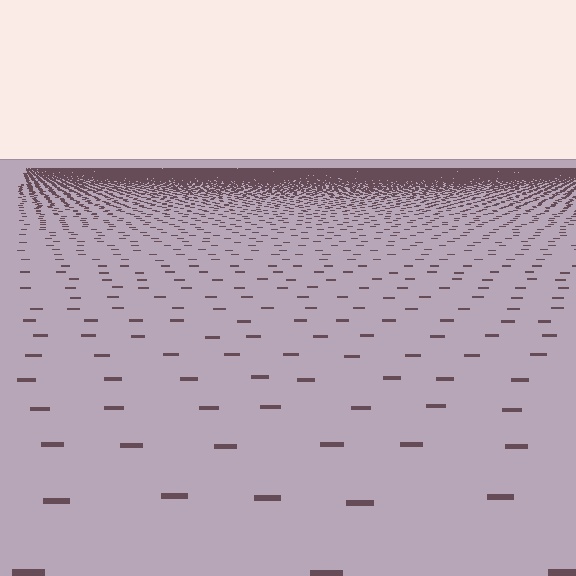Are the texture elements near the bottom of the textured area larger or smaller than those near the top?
Larger. Near the bottom, elements are closer to the viewer and appear at a bigger on-screen size.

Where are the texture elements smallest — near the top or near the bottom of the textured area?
Near the top.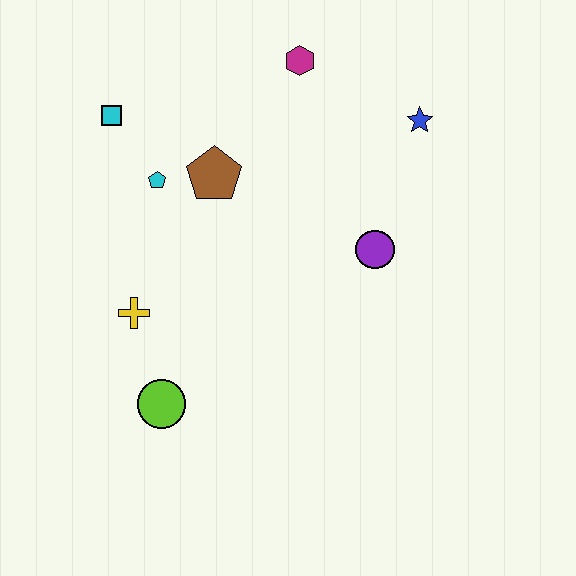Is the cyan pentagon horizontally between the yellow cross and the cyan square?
No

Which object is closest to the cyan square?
The cyan pentagon is closest to the cyan square.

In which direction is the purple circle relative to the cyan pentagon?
The purple circle is to the right of the cyan pentagon.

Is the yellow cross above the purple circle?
No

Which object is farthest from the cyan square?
The blue star is farthest from the cyan square.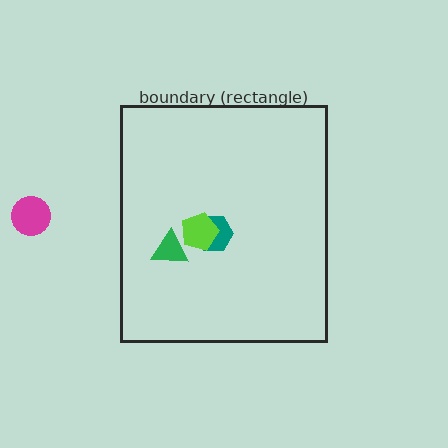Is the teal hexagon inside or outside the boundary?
Inside.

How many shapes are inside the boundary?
3 inside, 1 outside.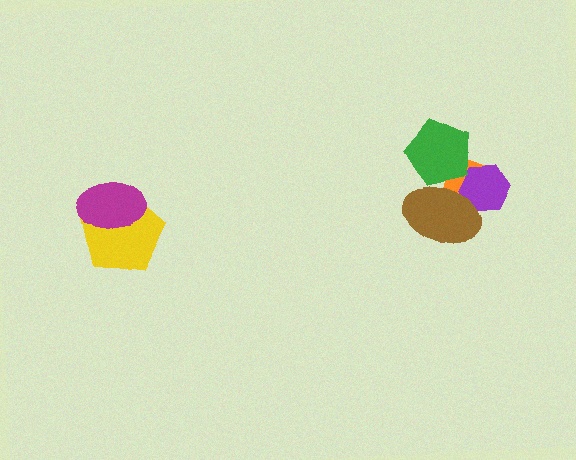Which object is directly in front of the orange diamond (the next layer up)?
The purple hexagon is directly in front of the orange diamond.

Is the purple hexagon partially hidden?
Yes, it is partially covered by another shape.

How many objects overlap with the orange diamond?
3 objects overlap with the orange diamond.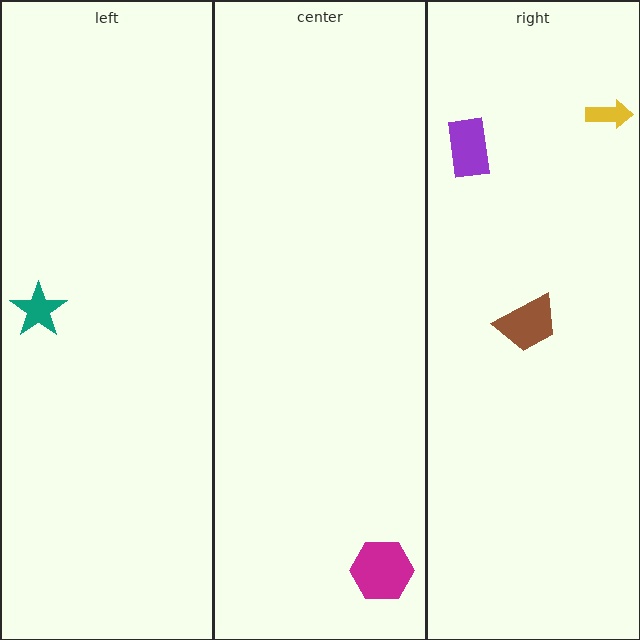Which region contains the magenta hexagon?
The center region.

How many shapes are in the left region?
1.